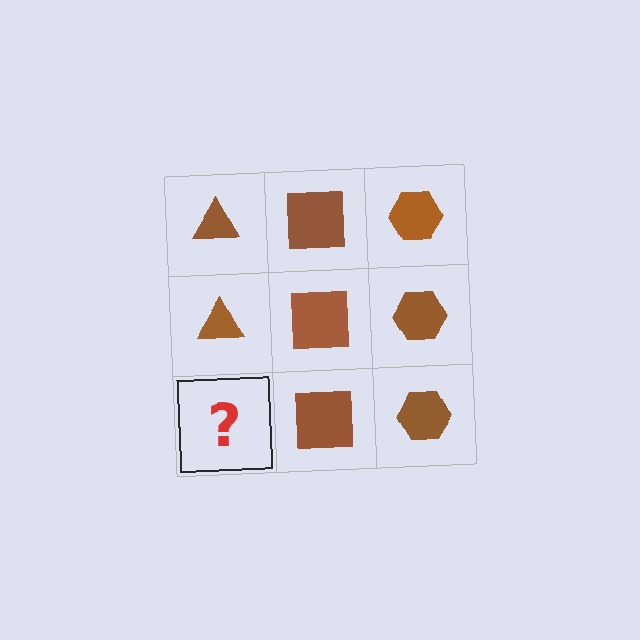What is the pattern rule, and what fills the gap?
The rule is that each column has a consistent shape. The gap should be filled with a brown triangle.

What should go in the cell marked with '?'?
The missing cell should contain a brown triangle.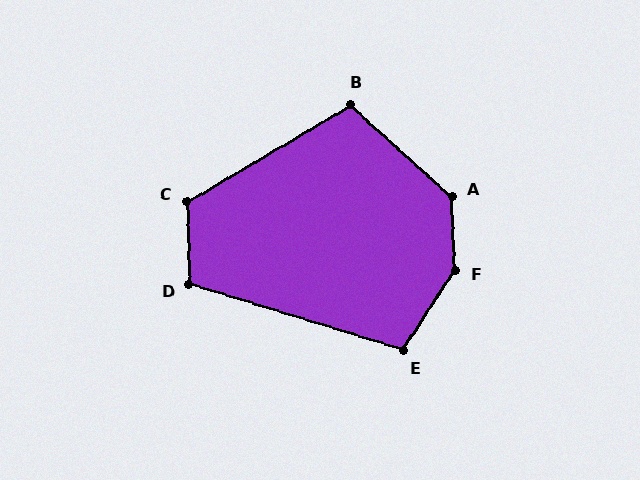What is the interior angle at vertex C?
Approximately 119 degrees (obtuse).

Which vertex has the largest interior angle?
F, at approximately 144 degrees.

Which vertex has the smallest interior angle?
E, at approximately 106 degrees.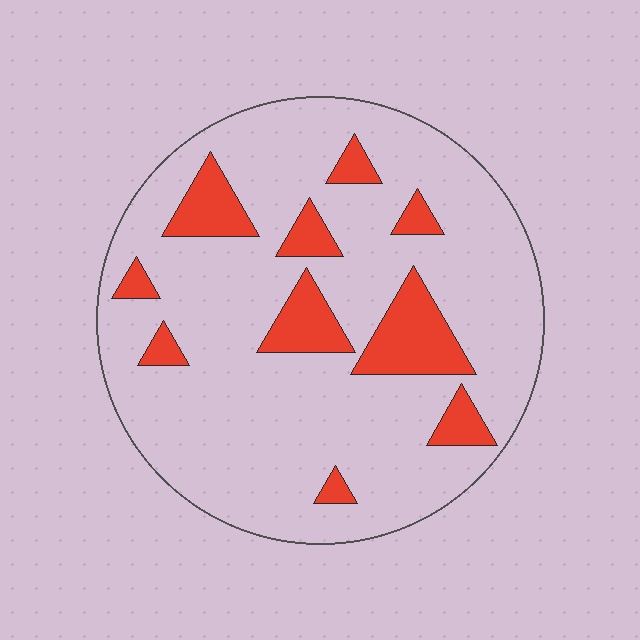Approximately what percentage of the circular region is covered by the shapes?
Approximately 15%.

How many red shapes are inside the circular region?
10.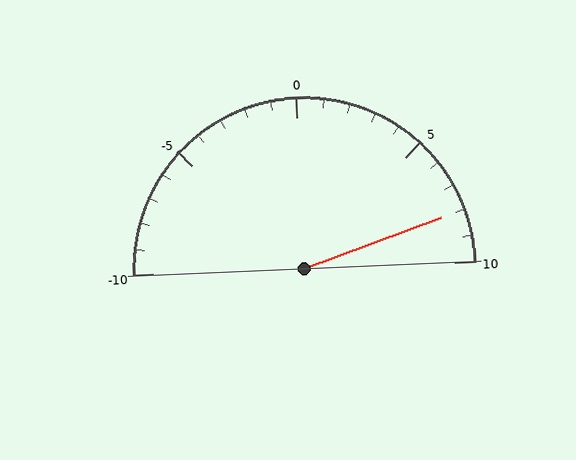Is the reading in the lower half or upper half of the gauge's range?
The reading is in the upper half of the range (-10 to 10).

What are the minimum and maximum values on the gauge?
The gauge ranges from -10 to 10.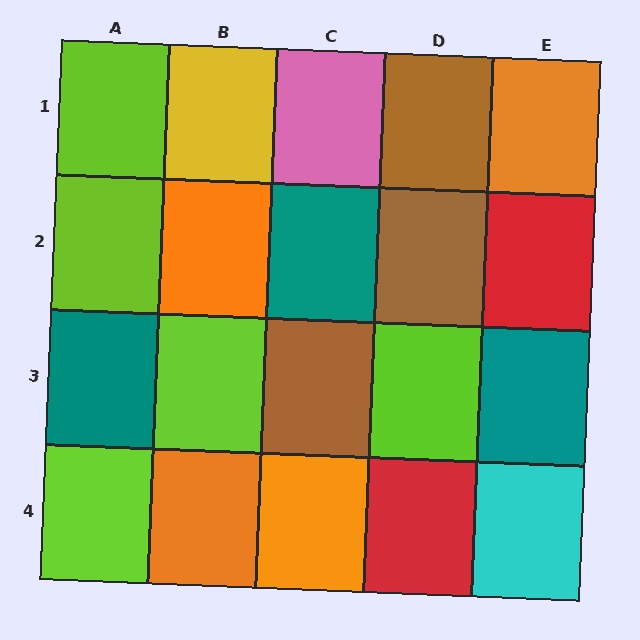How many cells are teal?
3 cells are teal.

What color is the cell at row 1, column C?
Pink.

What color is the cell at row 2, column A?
Lime.